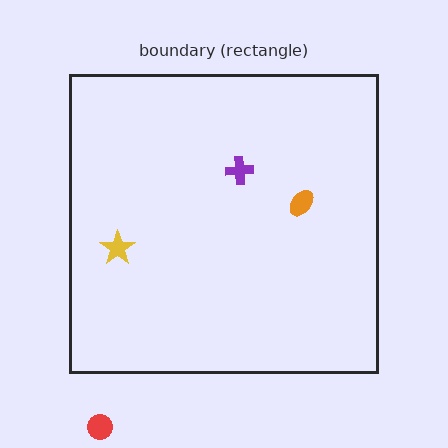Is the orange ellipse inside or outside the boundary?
Inside.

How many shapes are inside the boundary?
3 inside, 1 outside.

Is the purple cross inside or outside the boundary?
Inside.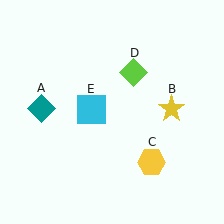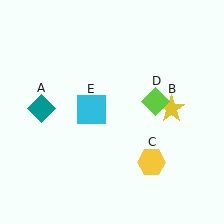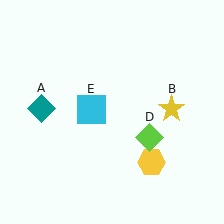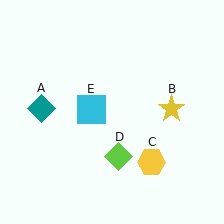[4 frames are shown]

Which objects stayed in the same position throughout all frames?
Teal diamond (object A) and yellow star (object B) and yellow hexagon (object C) and cyan square (object E) remained stationary.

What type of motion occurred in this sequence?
The lime diamond (object D) rotated clockwise around the center of the scene.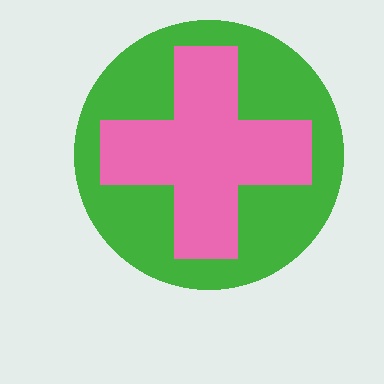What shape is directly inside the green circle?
The pink cross.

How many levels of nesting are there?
2.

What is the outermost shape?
The green circle.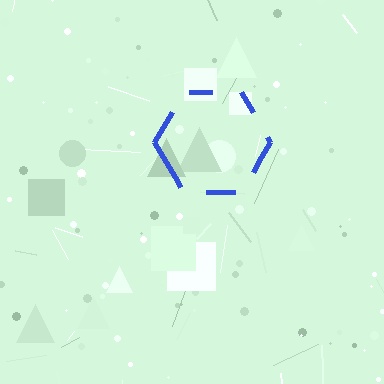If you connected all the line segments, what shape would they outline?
They would outline a hexagon.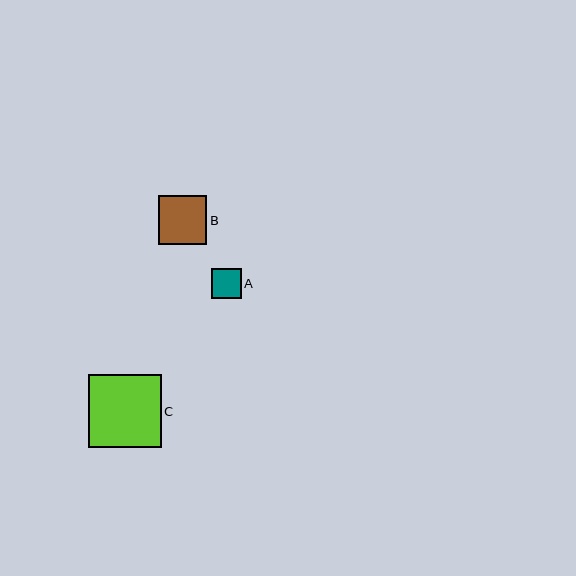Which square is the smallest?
Square A is the smallest with a size of approximately 30 pixels.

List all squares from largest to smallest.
From largest to smallest: C, B, A.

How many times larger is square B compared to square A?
Square B is approximately 1.6 times the size of square A.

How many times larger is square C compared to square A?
Square C is approximately 2.5 times the size of square A.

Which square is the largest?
Square C is the largest with a size of approximately 73 pixels.